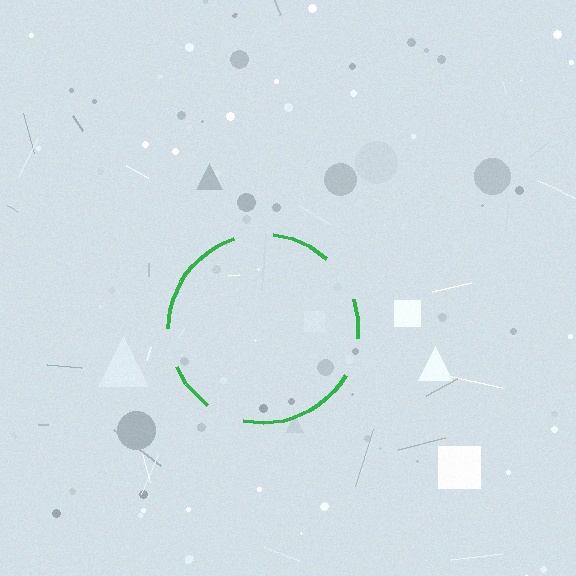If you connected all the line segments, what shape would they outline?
They would outline a circle.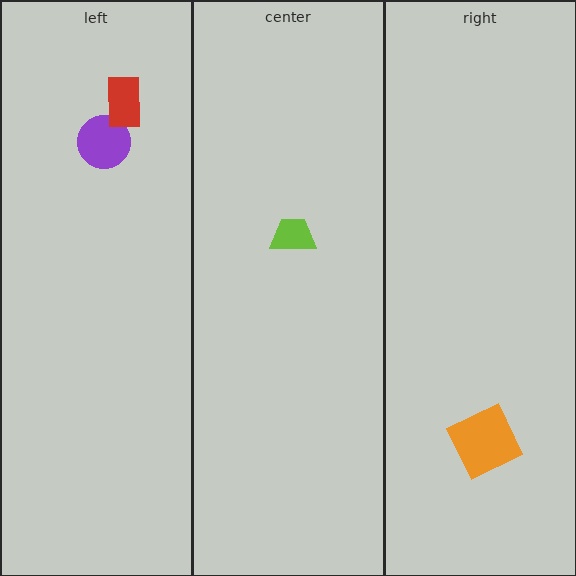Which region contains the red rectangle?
The left region.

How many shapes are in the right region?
1.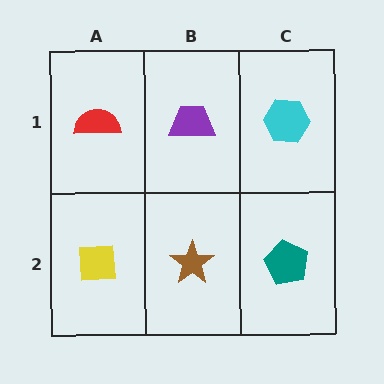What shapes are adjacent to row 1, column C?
A teal pentagon (row 2, column C), a purple trapezoid (row 1, column B).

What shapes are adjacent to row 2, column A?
A red semicircle (row 1, column A), a brown star (row 2, column B).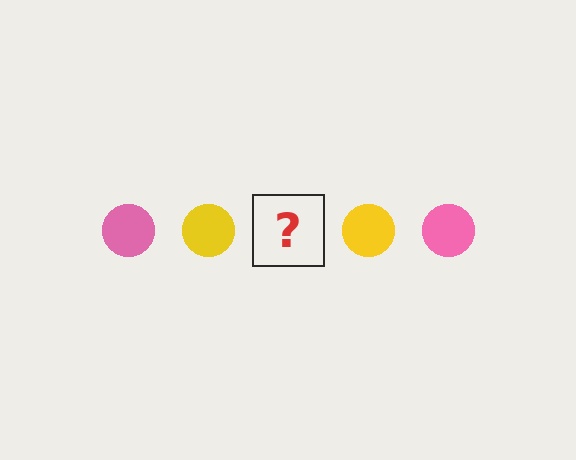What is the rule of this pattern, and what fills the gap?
The rule is that the pattern cycles through pink, yellow circles. The gap should be filled with a pink circle.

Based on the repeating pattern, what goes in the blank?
The blank should be a pink circle.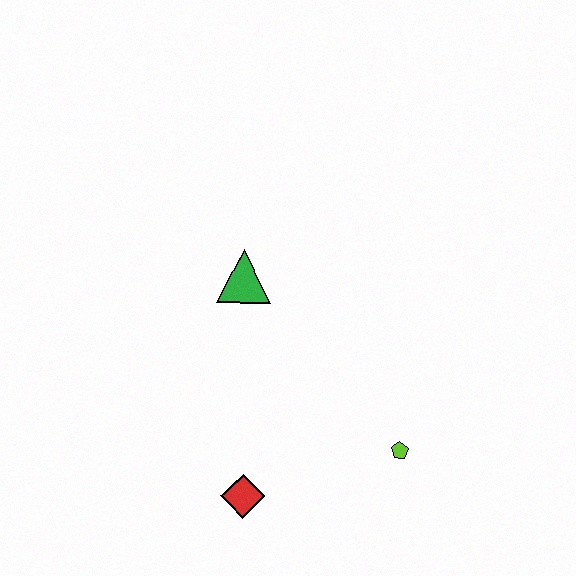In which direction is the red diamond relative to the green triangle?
The red diamond is below the green triangle.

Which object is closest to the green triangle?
The red diamond is closest to the green triangle.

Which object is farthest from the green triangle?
The lime pentagon is farthest from the green triangle.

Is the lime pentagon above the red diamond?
Yes